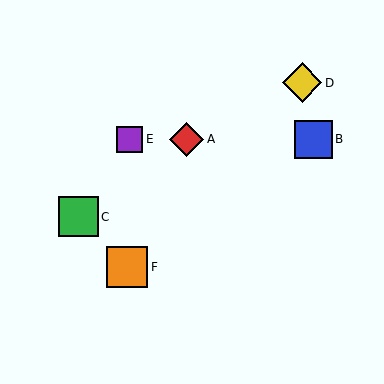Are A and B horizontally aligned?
Yes, both are at y≈139.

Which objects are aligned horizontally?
Objects A, B, E are aligned horizontally.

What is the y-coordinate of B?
Object B is at y≈139.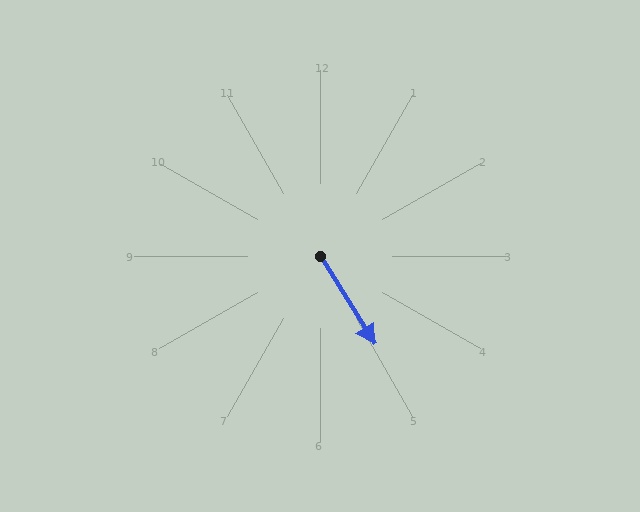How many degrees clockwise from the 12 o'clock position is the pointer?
Approximately 148 degrees.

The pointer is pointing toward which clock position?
Roughly 5 o'clock.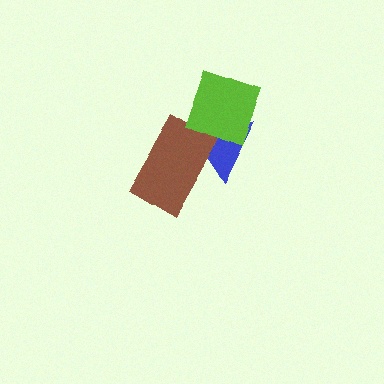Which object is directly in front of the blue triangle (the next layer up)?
The brown rectangle is directly in front of the blue triangle.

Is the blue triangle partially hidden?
Yes, it is partially covered by another shape.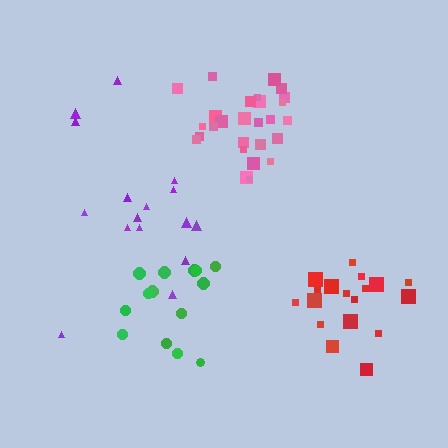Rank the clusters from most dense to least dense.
pink, green, red, purple.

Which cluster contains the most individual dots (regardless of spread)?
Pink (27).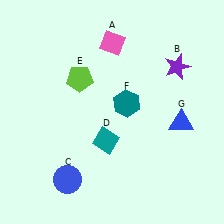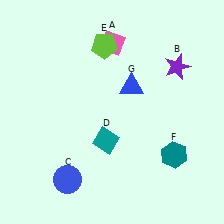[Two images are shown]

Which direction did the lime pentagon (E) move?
The lime pentagon (E) moved up.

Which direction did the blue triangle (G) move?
The blue triangle (G) moved left.